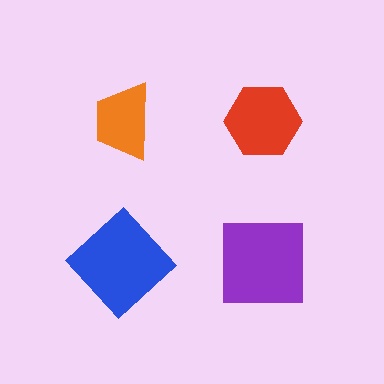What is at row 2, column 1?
A blue diamond.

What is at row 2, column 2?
A purple square.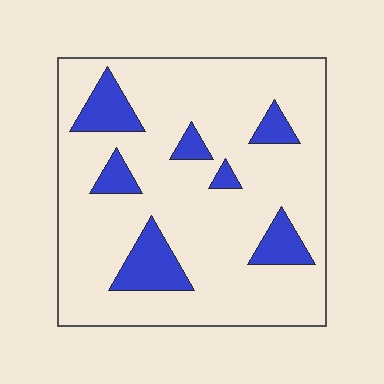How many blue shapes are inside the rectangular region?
7.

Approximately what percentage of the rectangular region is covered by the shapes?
Approximately 15%.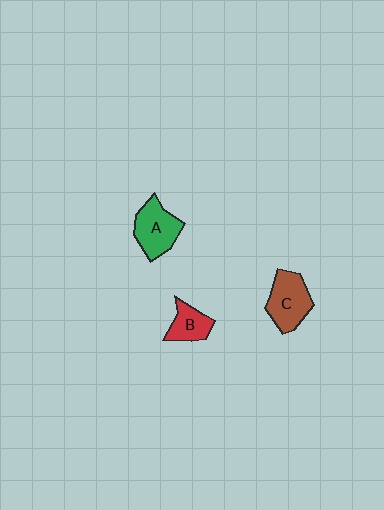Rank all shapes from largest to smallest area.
From largest to smallest: C (brown), A (green), B (red).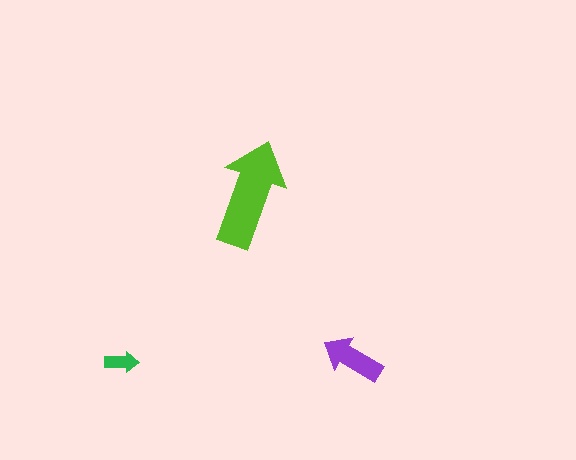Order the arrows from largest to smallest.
the lime one, the purple one, the green one.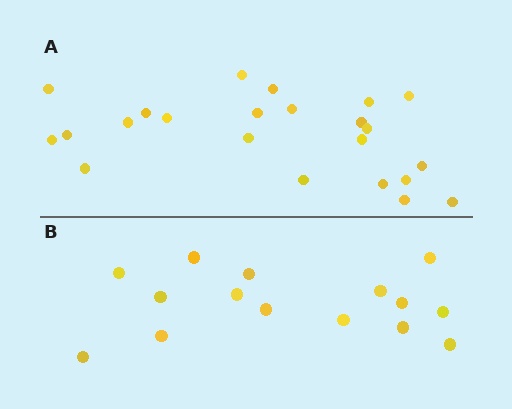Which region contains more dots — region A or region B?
Region A (the top region) has more dots.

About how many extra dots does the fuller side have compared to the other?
Region A has roughly 8 or so more dots than region B.